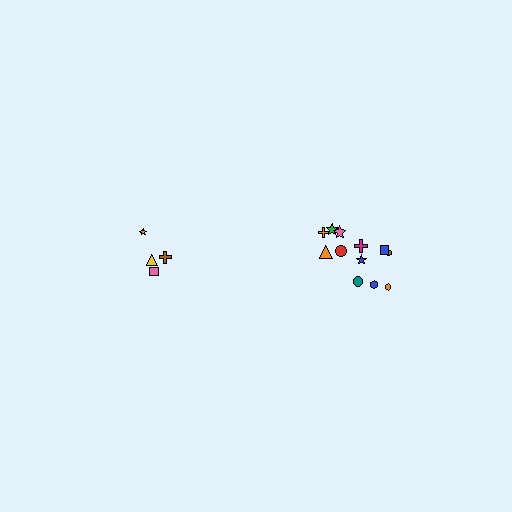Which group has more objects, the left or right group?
The right group.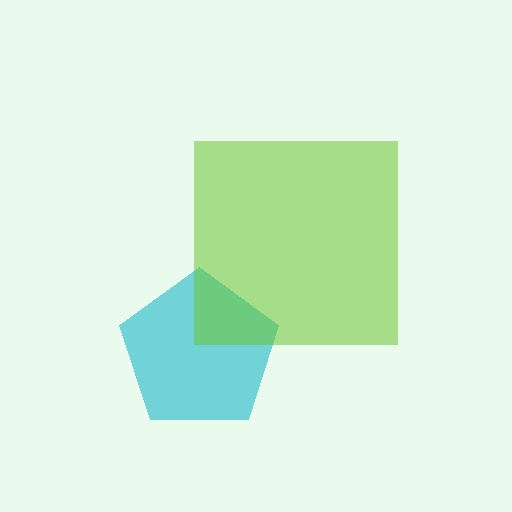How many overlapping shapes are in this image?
There are 2 overlapping shapes in the image.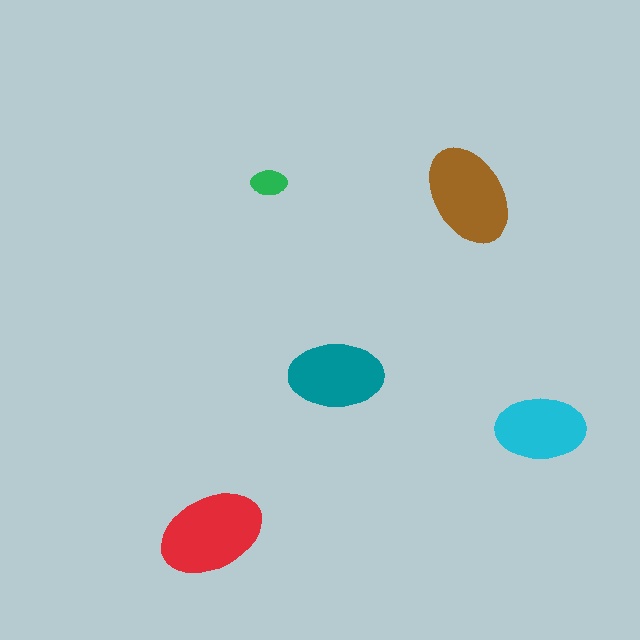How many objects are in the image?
There are 5 objects in the image.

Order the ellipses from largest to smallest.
the red one, the brown one, the teal one, the cyan one, the green one.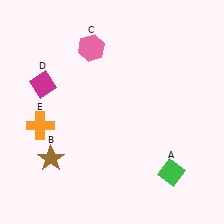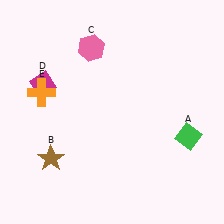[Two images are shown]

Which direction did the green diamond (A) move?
The green diamond (A) moved up.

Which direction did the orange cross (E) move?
The orange cross (E) moved up.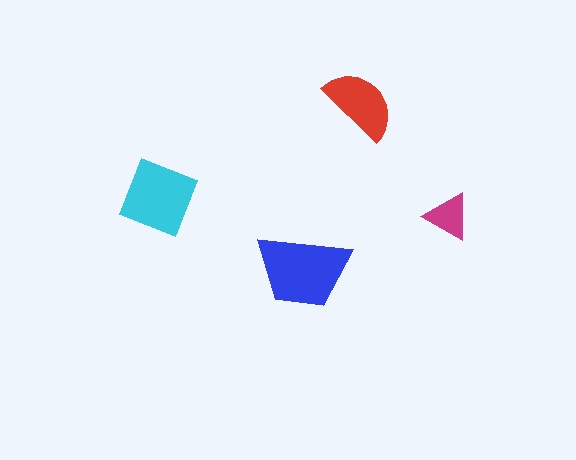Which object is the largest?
The blue trapezoid.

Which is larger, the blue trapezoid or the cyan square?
The blue trapezoid.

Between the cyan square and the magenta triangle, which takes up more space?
The cyan square.